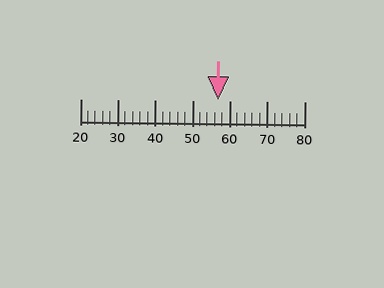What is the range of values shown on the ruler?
The ruler shows values from 20 to 80.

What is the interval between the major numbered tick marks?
The major tick marks are spaced 10 units apart.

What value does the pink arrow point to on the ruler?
The pink arrow points to approximately 57.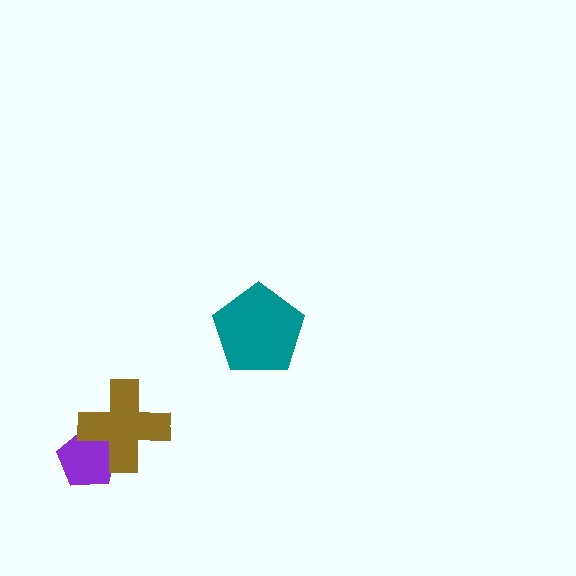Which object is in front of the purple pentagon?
The brown cross is in front of the purple pentagon.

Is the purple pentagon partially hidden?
Yes, it is partially covered by another shape.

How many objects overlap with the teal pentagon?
0 objects overlap with the teal pentagon.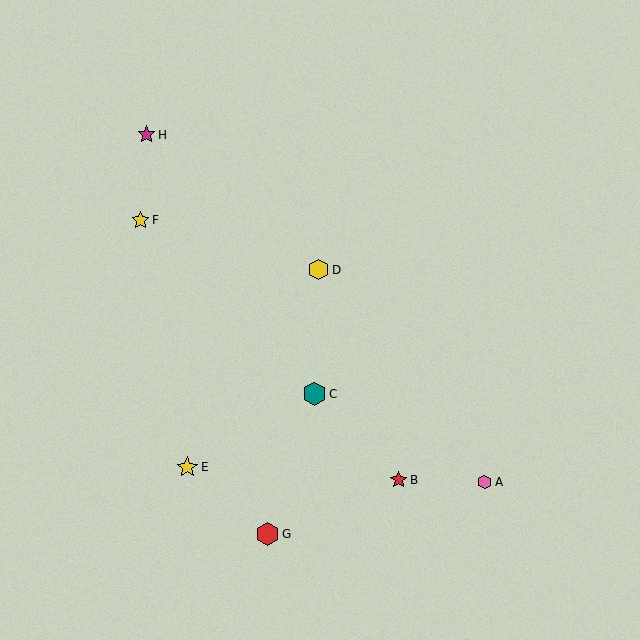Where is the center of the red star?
The center of the red star is at (399, 480).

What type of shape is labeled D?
Shape D is a yellow hexagon.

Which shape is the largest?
The red hexagon (labeled G) is the largest.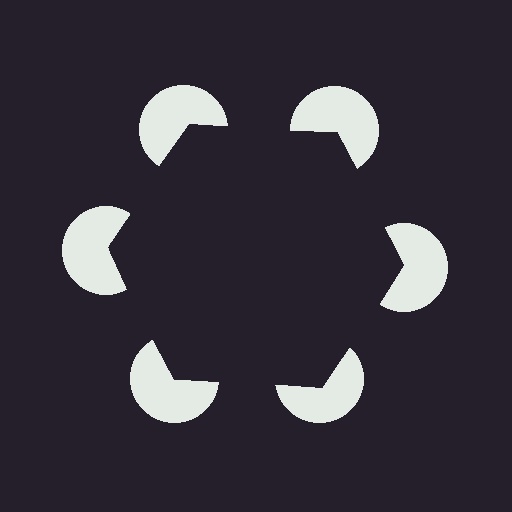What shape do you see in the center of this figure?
An illusory hexagon — its edges are inferred from the aligned wedge cuts in the pac-man discs, not physically drawn.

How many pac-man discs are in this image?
There are 6 — one at each vertex of the illusory hexagon.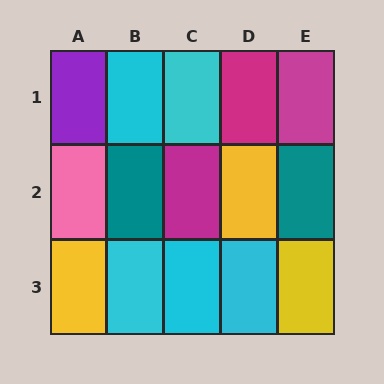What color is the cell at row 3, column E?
Yellow.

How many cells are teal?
2 cells are teal.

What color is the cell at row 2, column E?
Teal.